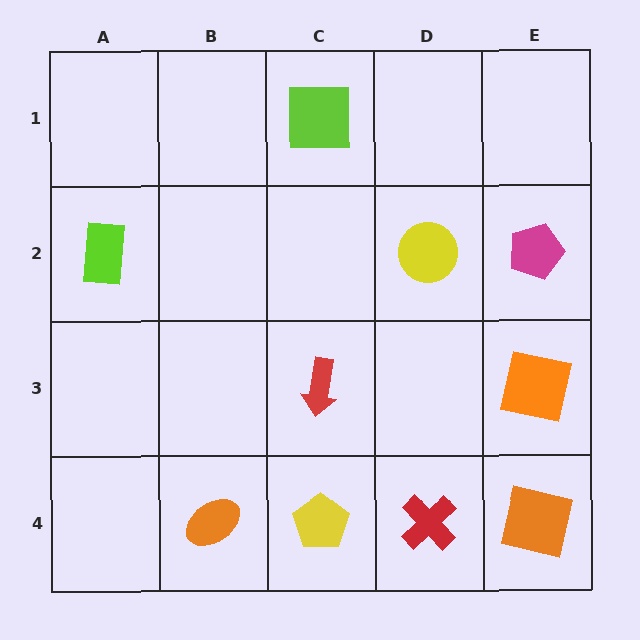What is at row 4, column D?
A red cross.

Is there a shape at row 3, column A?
No, that cell is empty.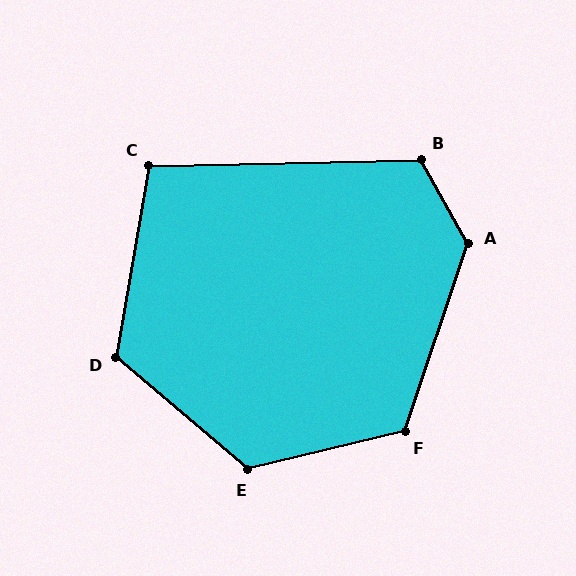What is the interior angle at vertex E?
Approximately 126 degrees (obtuse).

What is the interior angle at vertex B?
Approximately 117 degrees (obtuse).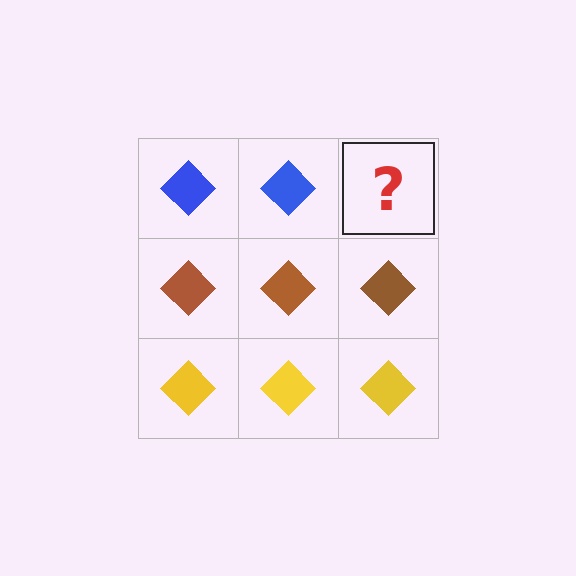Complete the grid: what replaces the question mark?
The question mark should be replaced with a blue diamond.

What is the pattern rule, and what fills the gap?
The rule is that each row has a consistent color. The gap should be filled with a blue diamond.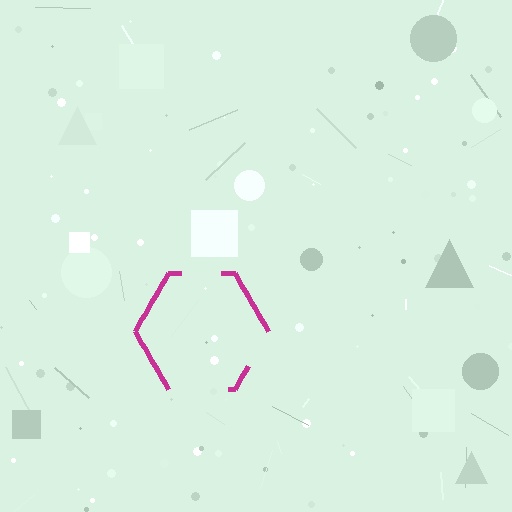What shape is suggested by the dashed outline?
The dashed outline suggests a hexagon.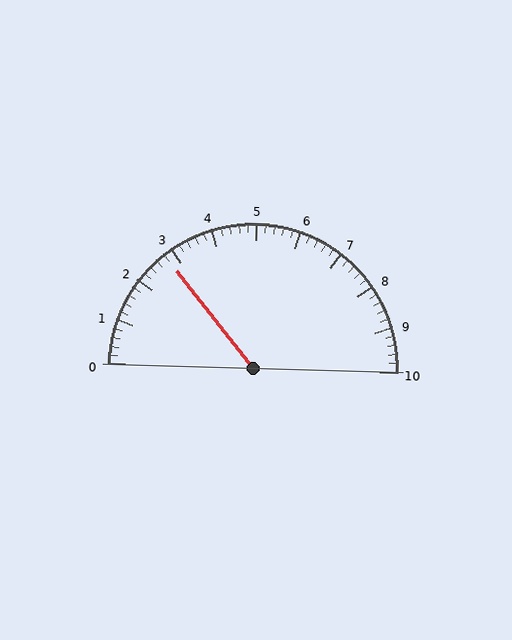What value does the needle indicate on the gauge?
The needle indicates approximately 2.8.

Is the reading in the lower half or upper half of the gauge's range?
The reading is in the lower half of the range (0 to 10).